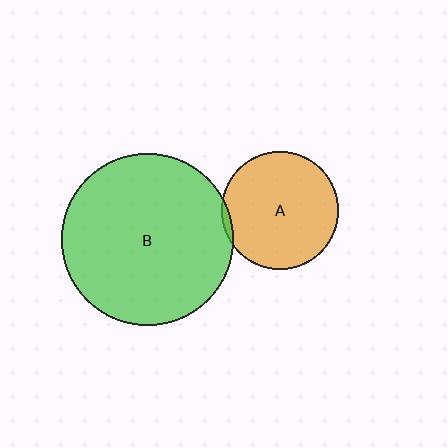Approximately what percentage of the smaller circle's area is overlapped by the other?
Approximately 5%.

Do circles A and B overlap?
Yes.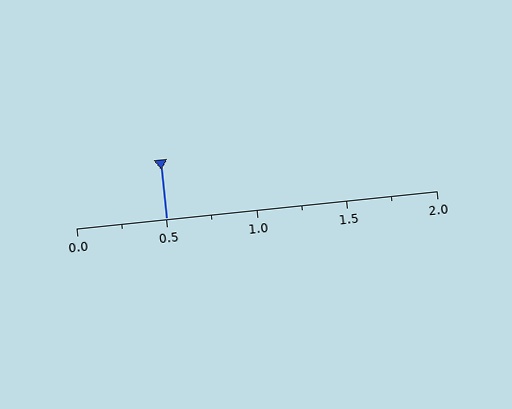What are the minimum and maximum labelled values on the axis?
The axis runs from 0.0 to 2.0.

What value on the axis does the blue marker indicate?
The marker indicates approximately 0.5.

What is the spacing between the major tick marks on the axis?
The major ticks are spaced 0.5 apart.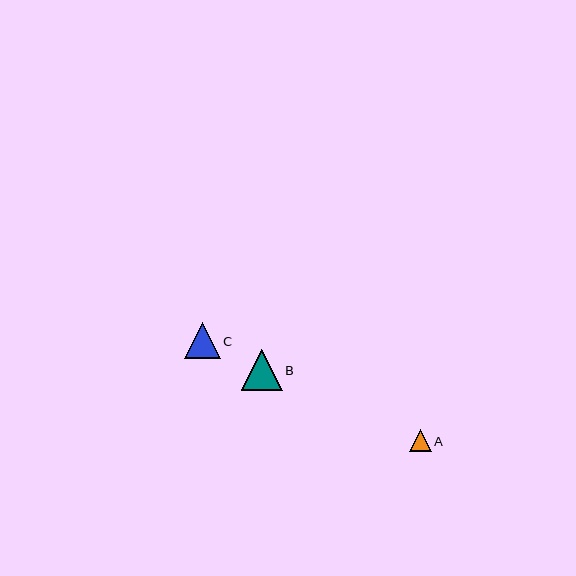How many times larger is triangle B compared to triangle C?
Triangle B is approximately 1.1 times the size of triangle C.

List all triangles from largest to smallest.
From largest to smallest: B, C, A.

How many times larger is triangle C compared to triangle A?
Triangle C is approximately 1.6 times the size of triangle A.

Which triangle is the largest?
Triangle B is the largest with a size of approximately 41 pixels.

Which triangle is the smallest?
Triangle A is the smallest with a size of approximately 22 pixels.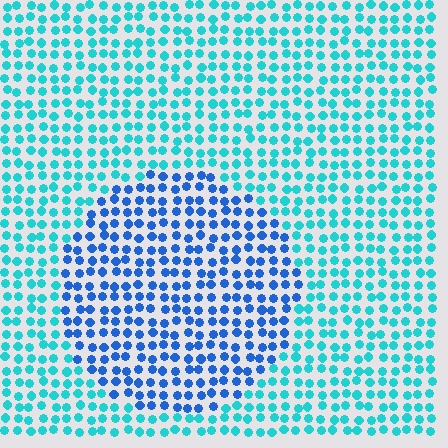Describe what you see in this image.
The image is filled with small cyan elements in a uniform arrangement. A circle-shaped region is visible where the elements are tinted to a slightly different hue, forming a subtle color boundary.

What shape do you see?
I see a circle.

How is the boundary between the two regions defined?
The boundary is defined purely by a slight shift in hue (about 38 degrees). Spacing, size, and orientation are identical on both sides.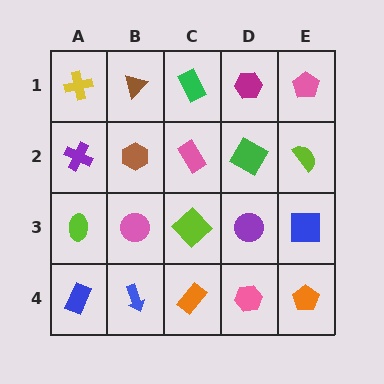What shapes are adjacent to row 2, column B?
A brown triangle (row 1, column B), a pink circle (row 3, column B), a purple cross (row 2, column A), a pink rectangle (row 2, column C).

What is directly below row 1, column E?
A lime semicircle.